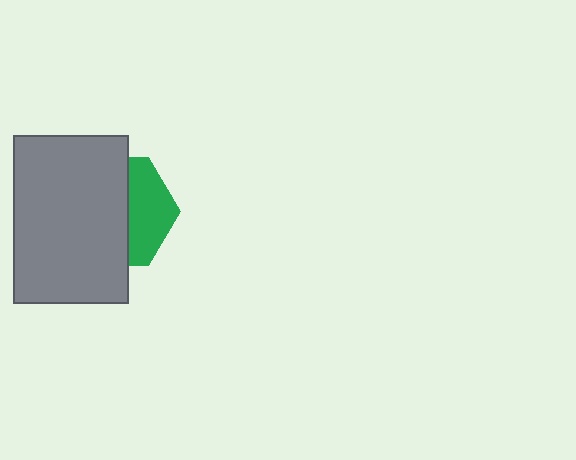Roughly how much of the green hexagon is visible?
A small part of it is visible (roughly 38%).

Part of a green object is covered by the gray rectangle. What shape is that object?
It is a hexagon.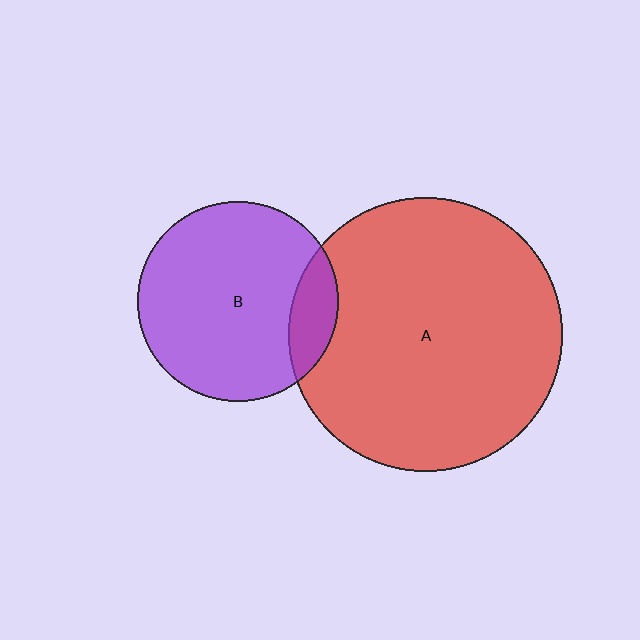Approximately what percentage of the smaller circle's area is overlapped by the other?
Approximately 15%.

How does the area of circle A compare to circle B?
Approximately 1.9 times.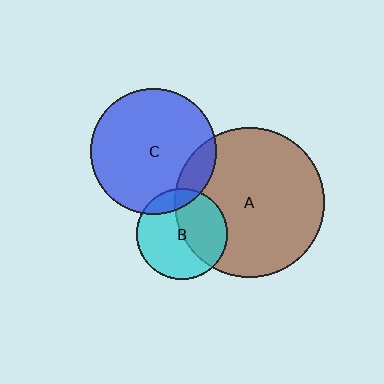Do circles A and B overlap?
Yes.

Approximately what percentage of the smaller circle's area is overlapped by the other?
Approximately 45%.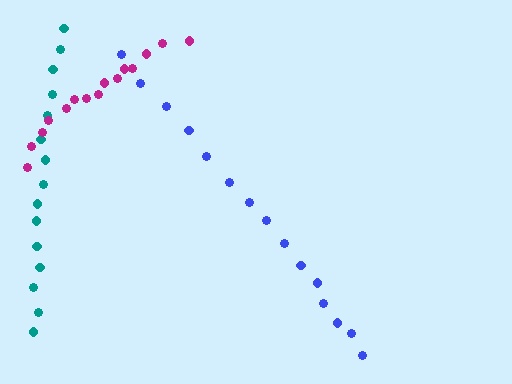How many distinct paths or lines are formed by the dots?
There are 3 distinct paths.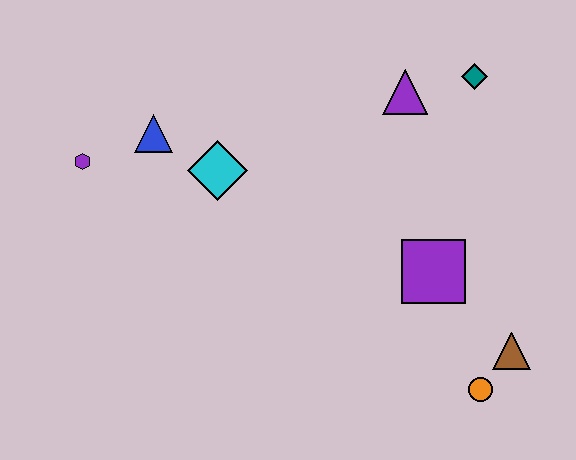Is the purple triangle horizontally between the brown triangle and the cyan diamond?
Yes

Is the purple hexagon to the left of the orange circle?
Yes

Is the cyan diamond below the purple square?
No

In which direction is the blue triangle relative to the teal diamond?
The blue triangle is to the left of the teal diamond.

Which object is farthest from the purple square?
The purple hexagon is farthest from the purple square.